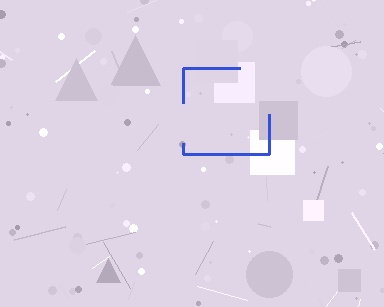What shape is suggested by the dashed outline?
The dashed outline suggests a square.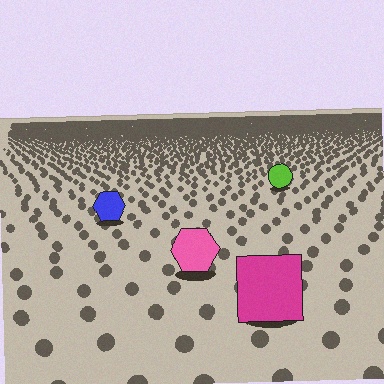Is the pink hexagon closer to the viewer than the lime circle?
Yes. The pink hexagon is closer — you can tell from the texture gradient: the ground texture is coarser near it.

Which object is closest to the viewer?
The magenta square is closest. The texture marks near it are larger and more spread out.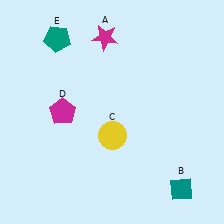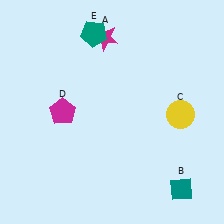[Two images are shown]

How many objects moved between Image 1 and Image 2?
2 objects moved between the two images.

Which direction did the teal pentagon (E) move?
The teal pentagon (E) moved right.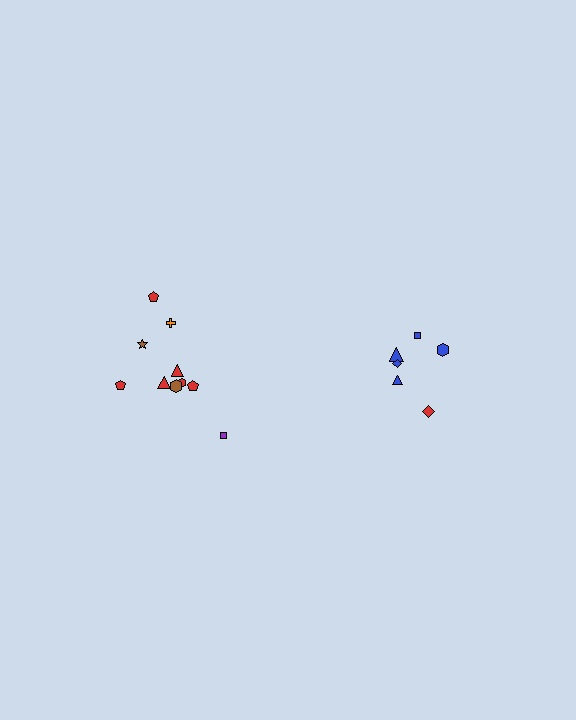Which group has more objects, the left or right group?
The left group.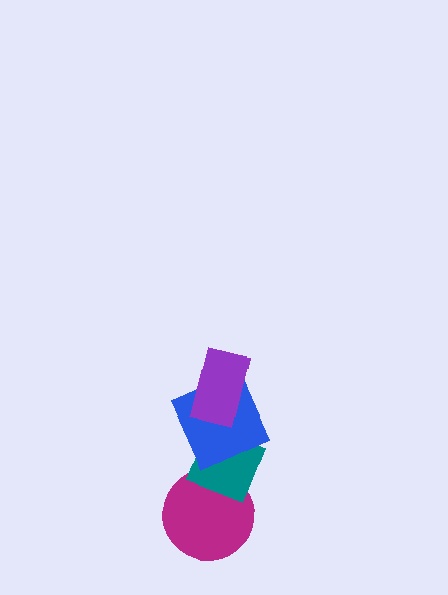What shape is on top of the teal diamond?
The blue square is on top of the teal diamond.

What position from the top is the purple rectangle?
The purple rectangle is 1st from the top.